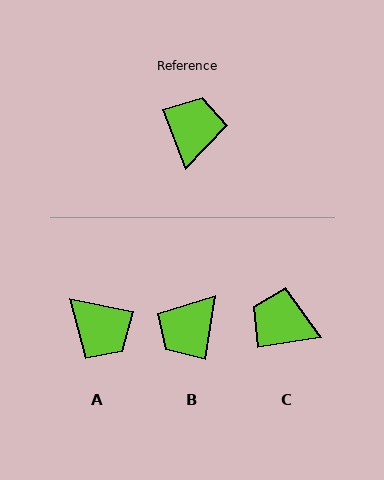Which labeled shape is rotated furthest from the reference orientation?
B, about 150 degrees away.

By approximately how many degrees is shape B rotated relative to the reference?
Approximately 150 degrees counter-clockwise.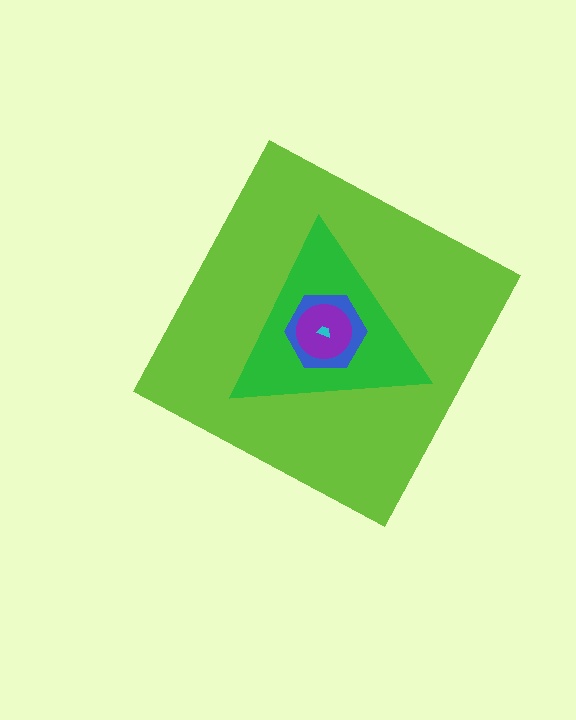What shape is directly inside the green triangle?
The blue hexagon.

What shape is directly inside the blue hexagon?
The purple circle.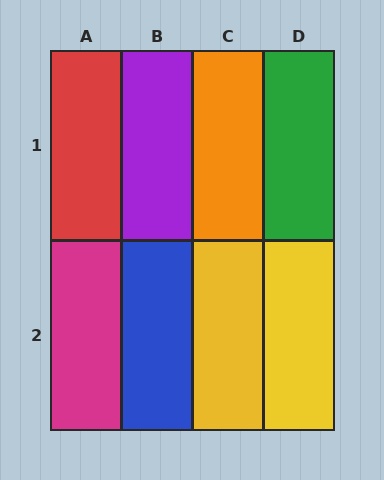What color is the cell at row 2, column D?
Yellow.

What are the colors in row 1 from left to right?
Red, purple, orange, green.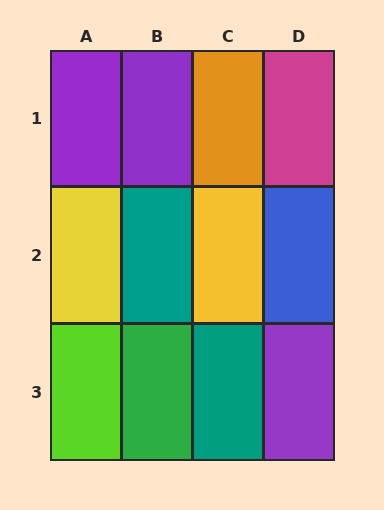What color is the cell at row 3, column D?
Purple.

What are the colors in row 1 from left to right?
Purple, purple, orange, magenta.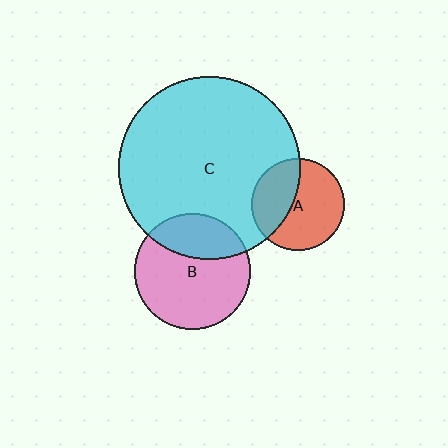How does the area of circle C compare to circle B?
Approximately 2.5 times.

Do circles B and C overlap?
Yes.